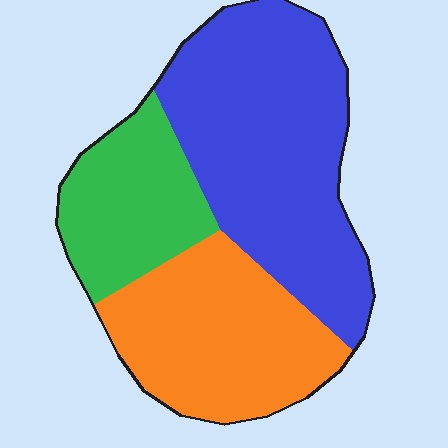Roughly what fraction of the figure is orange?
Orange takes up about one third (1/3) of the figure.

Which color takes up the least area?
Green, at roughly 20%.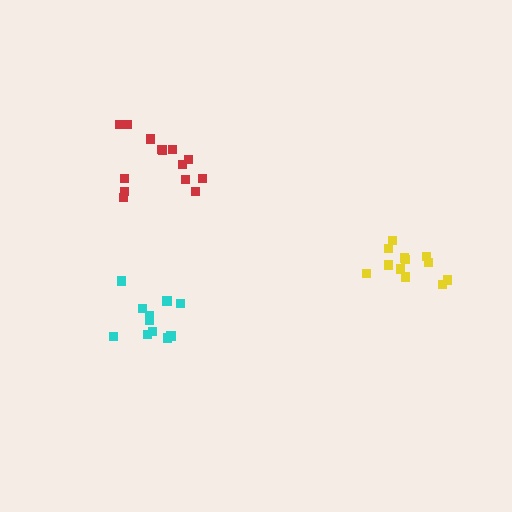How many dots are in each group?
Group 1: 14 dots, Group 2: 13 dots, Group 3: 12 dots (39 total).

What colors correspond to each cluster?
The clusters are colored: red, cyan, yellow.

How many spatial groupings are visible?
There are 3 spatial groupings.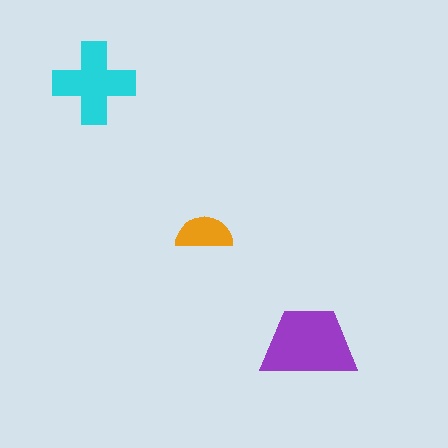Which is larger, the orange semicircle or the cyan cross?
The cyan cross.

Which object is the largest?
The purple trapezoid.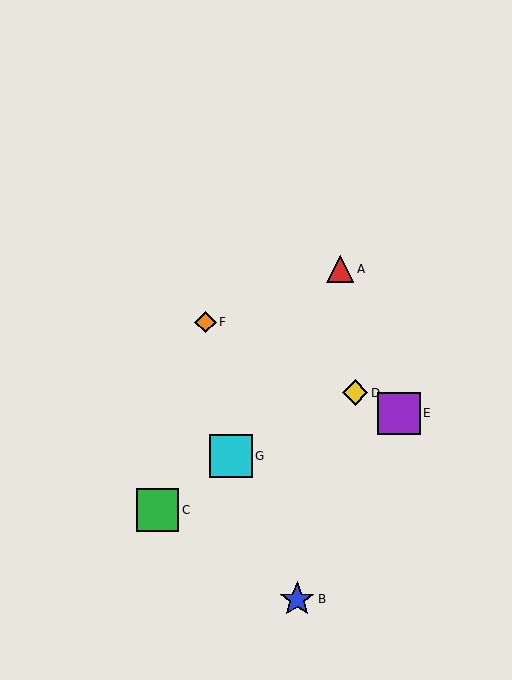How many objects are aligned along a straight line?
3 objects (D, E, F) are aligned along a straight line.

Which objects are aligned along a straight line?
Objects D, E, F are aligned along a straight line.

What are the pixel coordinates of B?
Object B is at (297, 599).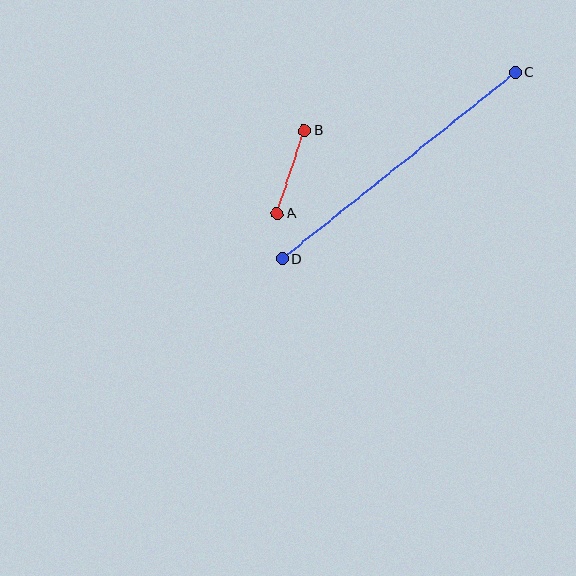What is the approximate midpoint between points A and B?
The midpoint is at approximately (291, 172) pixels.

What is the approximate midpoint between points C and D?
The midpoint is at approximately (399, 166) pixels.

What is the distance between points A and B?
The distance is approximately 87 pixels.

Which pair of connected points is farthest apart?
Points C and D are farthest apart.